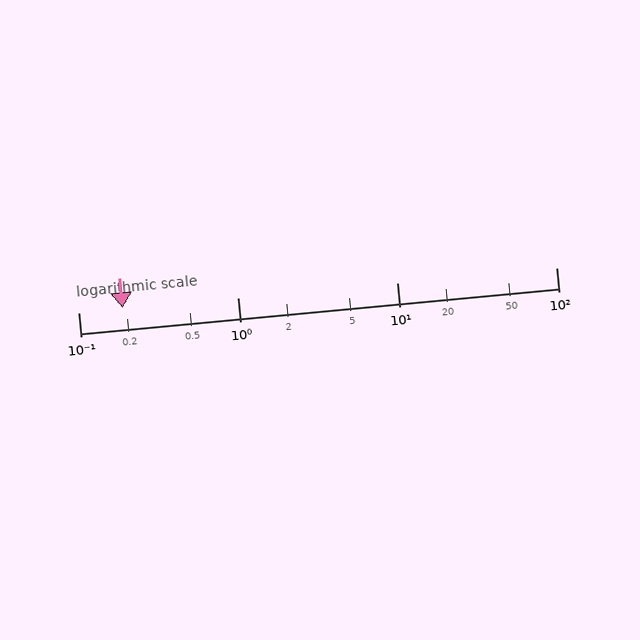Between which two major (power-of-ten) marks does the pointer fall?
The pointer is between 0.1 and 1.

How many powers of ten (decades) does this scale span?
The scale spans 3 decades, from 0.1 to 100.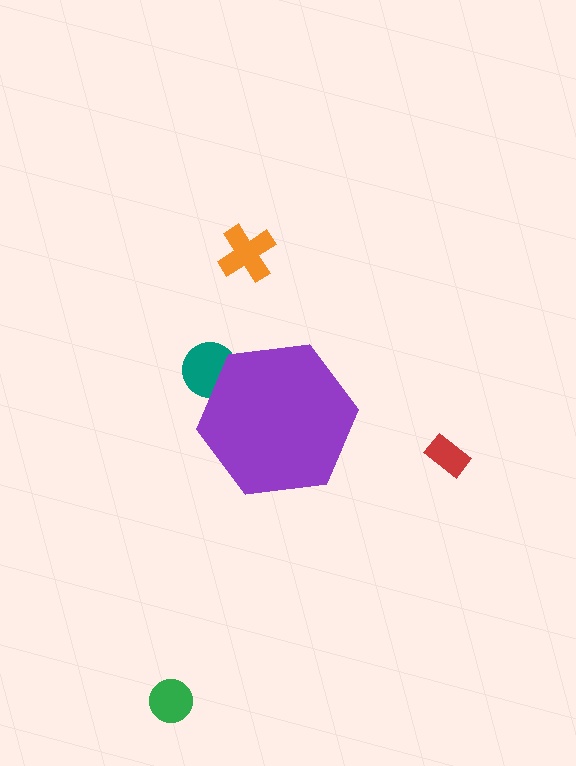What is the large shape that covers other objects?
A purple hexagon.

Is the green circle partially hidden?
No, the green circle is fully visible.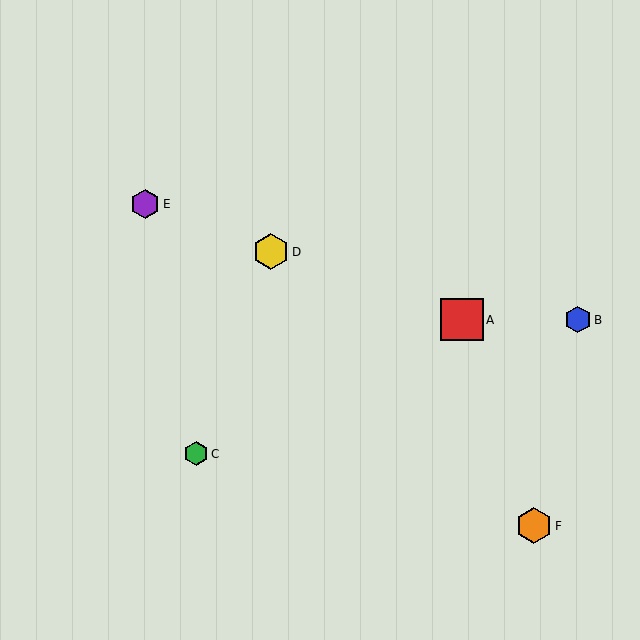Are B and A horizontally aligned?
Yes, both are at y≈320.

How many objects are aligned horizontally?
2 objects (A, B) are aligned horizontally.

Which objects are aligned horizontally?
Objects A, B are aligned horizontally.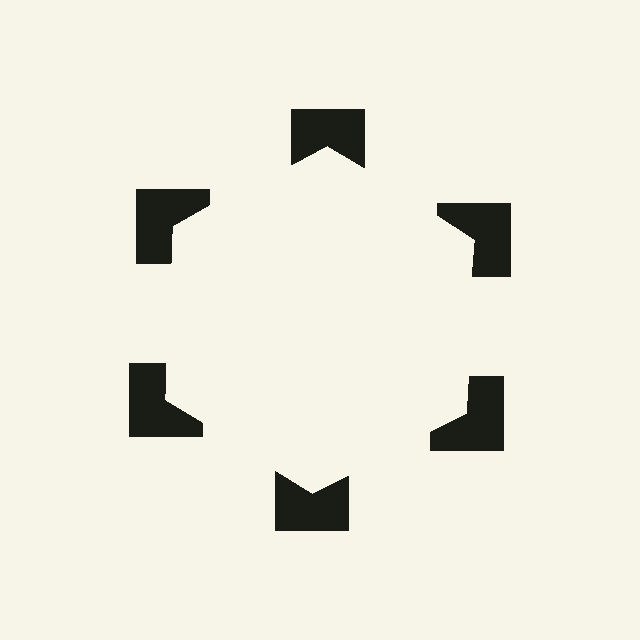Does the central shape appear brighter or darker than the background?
It typically appears slightly brighter than the background, even though no actual brightness change is drawn.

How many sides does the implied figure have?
6 sides.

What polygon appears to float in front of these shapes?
An illusory hexagon — its edges are inferred from the aligned wedge cuts in the notched squares, not physically drawn.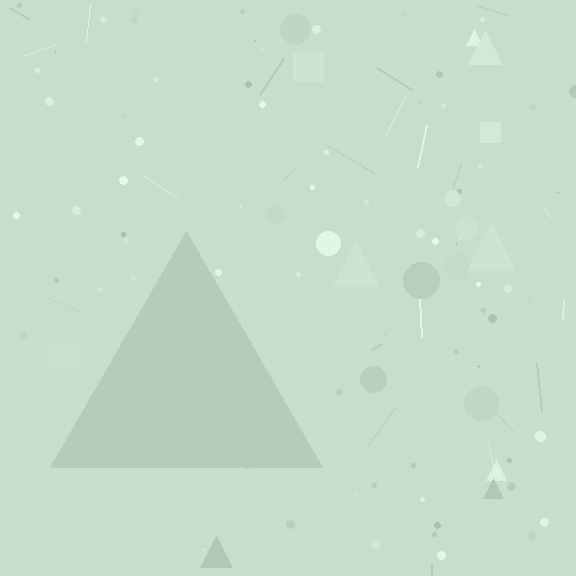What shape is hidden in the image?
A triangle is hidden in the image.